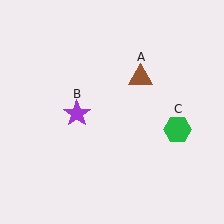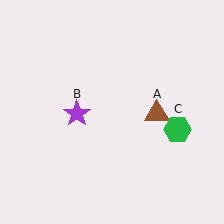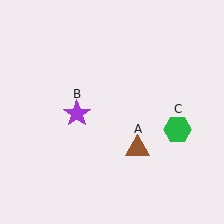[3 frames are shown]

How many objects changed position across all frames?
1 object changed position: brown triangle (object A).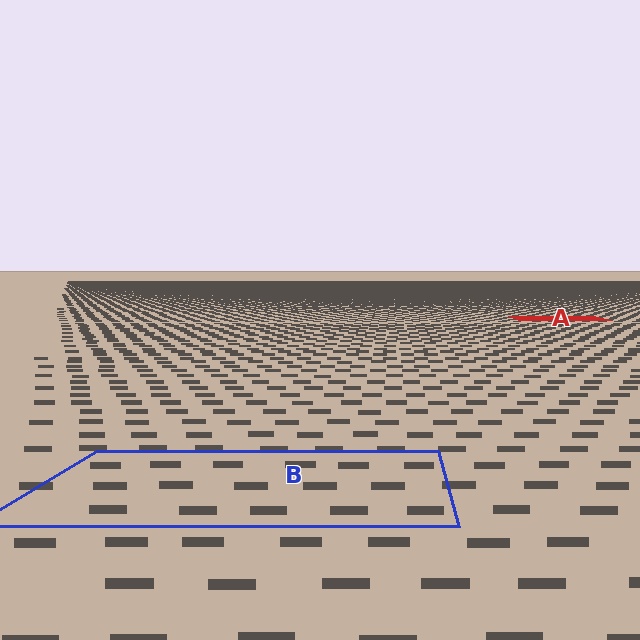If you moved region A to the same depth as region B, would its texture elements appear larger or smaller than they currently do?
They would appear larger. At a closer depth, the same texture elements are projected at a bigger on-screen size.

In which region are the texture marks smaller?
The texture marks are smaller in region A, because it is farther away.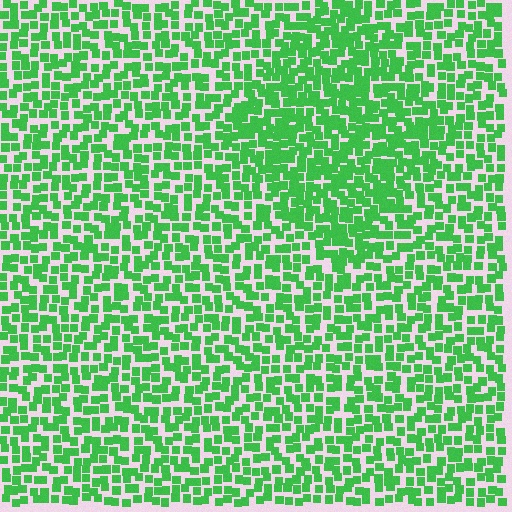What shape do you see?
I see a diamond.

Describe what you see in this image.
The image contains small green elements arranged at two different densities. A diamond-shaped region is visible where the elements are more densely packed than the surrounding area.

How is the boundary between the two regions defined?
The boundary is defined by a change in element density (approximately 1.5x ratio). All elements are the same color, size, and shape.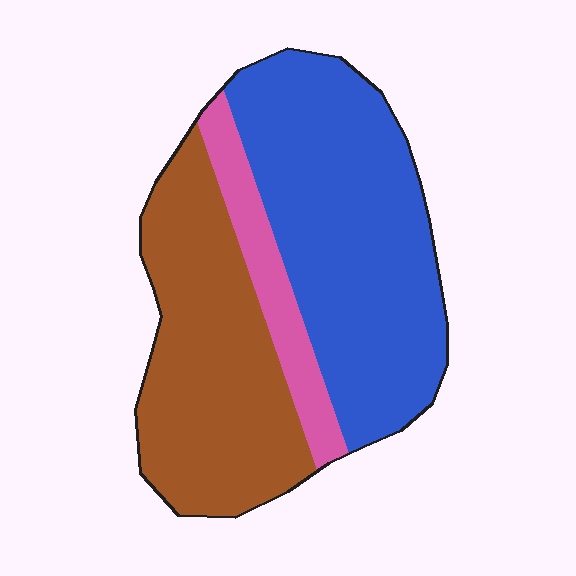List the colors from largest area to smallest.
From largest to smallest: blue, brown, pink.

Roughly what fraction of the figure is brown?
Brown takes up about three eighths (3/8) of the figure.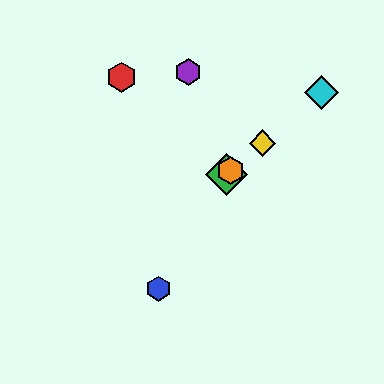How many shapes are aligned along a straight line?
4 shapes (the green diamond, the yellow diamond, the orange hexagon, the cyan diamond) are aligned along a straight line.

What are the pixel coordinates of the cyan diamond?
The cyan diamond is at (322, 92).